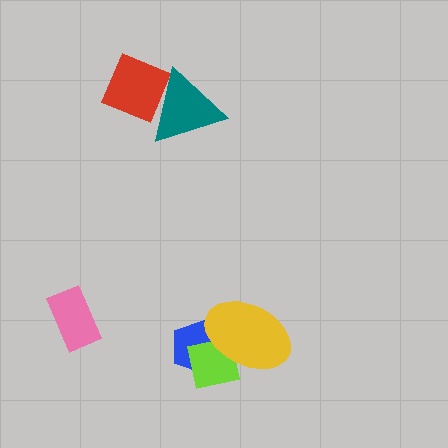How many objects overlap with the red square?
1 object overlaps with the red square.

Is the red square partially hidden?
Yes, it is partially covered by another shape.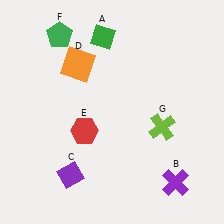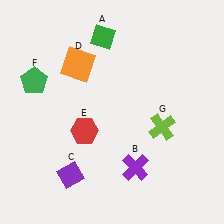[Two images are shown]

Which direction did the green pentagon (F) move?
The green pentagon (F) moved down.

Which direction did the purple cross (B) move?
The purple cross (B) moved left.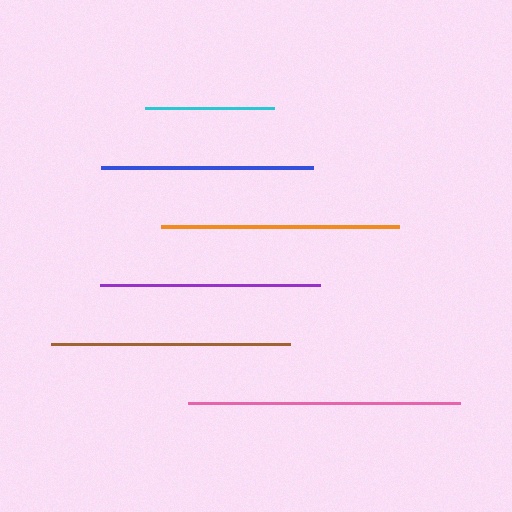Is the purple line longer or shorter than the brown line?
The brown line is longer than the purple line.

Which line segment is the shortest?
The cyan line is the shortest at approximately 129 pixels.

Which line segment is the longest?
The pink line is the longest at approximately 272 pixels.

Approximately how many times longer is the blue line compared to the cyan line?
The blue line is approximately 1.6 times the length of the cyan line.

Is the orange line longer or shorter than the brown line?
The brown line is longer than the orange line.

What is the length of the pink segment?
The pink segment is approximately 272 pixels long.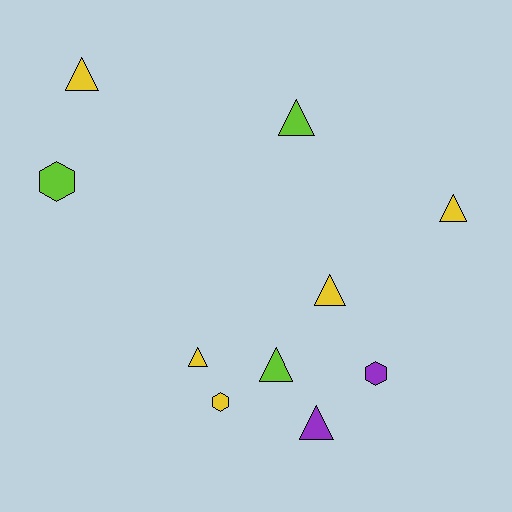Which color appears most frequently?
Yellow, with 5 objects.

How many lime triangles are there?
There are 2 lime triangles.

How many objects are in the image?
There are 10 objects.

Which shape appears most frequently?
Triangle, with 7 objects.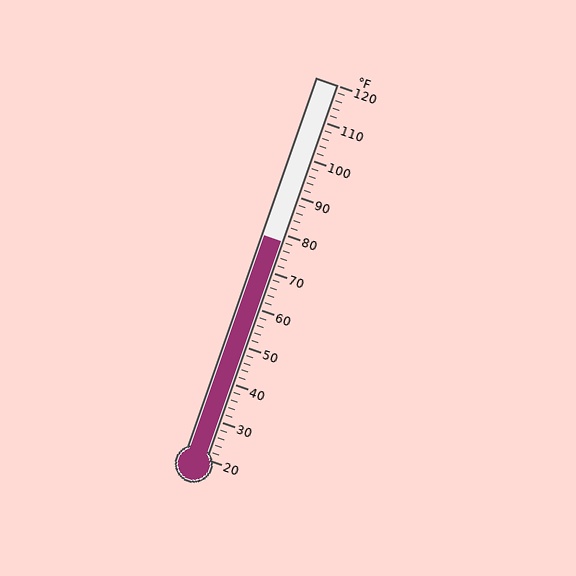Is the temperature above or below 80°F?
The temperature is below 80°F.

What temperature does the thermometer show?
The thermometer shows approximately 78°F.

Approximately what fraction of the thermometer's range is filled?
The thermometer is filled to approximately 60% of its range.